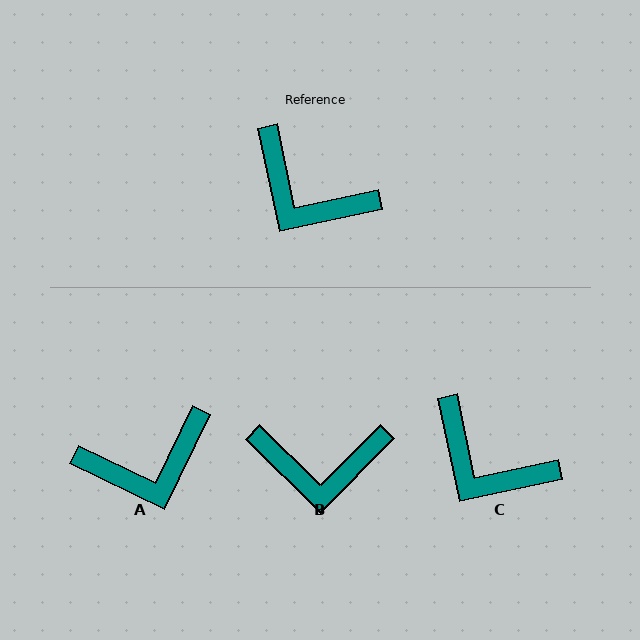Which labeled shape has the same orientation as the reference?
C.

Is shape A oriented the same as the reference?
No, it is off by about 52 degrees.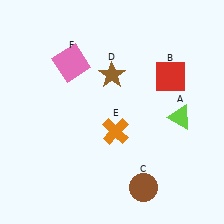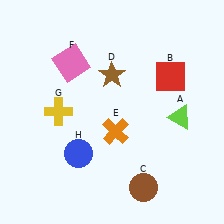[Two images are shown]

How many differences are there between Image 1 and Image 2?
There are 2 differences between the two images.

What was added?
A yellow cross (G), a blue circle (H) were added in Image 2.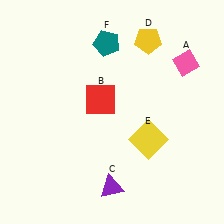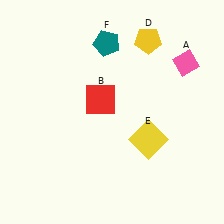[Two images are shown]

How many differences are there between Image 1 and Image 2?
There is 1 difference between the two images.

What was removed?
The purple triangle (C) was removed in Image 2.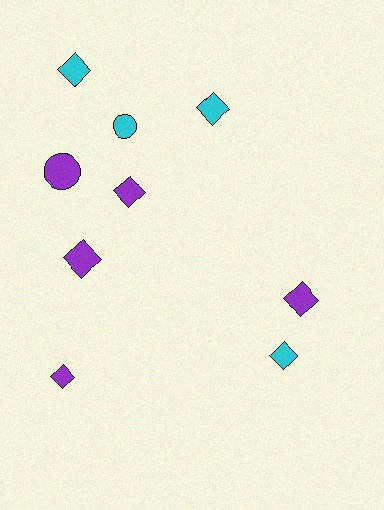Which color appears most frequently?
Purple, with 5 objects.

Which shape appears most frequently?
Diamond, with 7 objects.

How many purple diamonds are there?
There are 4 purple diamonds.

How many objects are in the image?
There are 9 objects.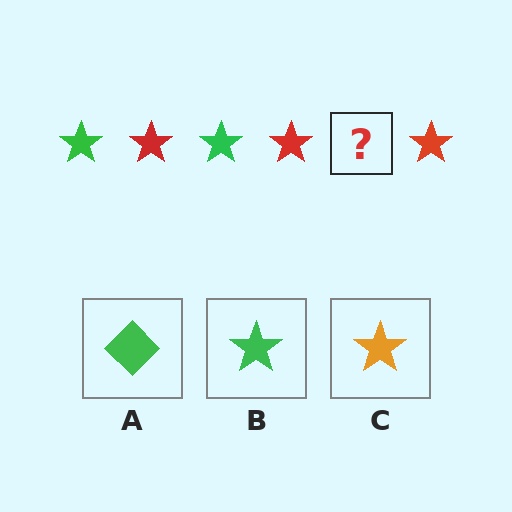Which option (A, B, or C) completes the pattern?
B.